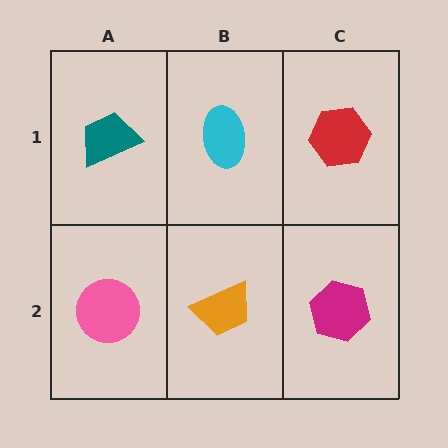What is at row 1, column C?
A red hexagon.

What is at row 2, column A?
A pink circle.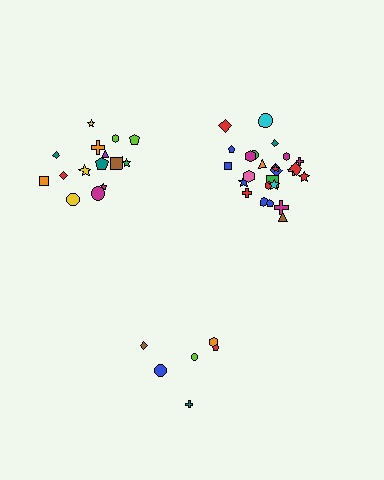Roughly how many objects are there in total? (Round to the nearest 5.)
Roughly 45 objects in total.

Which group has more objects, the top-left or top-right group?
The top-right group.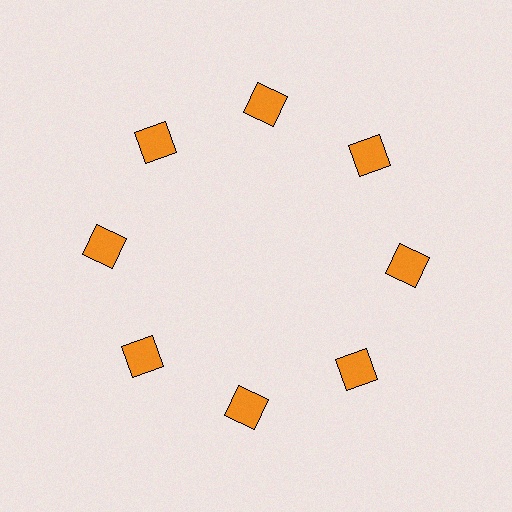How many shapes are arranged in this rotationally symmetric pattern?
There are 8 shapes, arranged in 8 groups of 1.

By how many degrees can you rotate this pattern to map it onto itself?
The pattern maps onto itself every 45 degrees of rotation.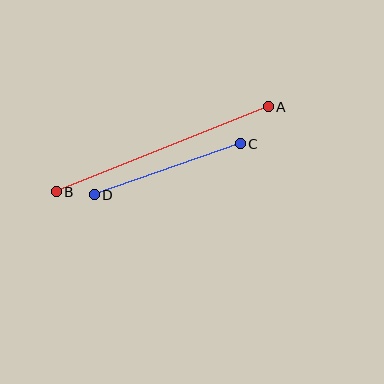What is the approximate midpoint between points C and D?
The midpoint is at approximately (167, 169) pixels.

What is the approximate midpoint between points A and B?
The midpoint is at approximately (162, 149) pixels.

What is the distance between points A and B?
The distance is approximately 228 pixels.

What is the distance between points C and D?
The distance is approximately 155 pixels.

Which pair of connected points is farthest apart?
Points A and B are farthest apart.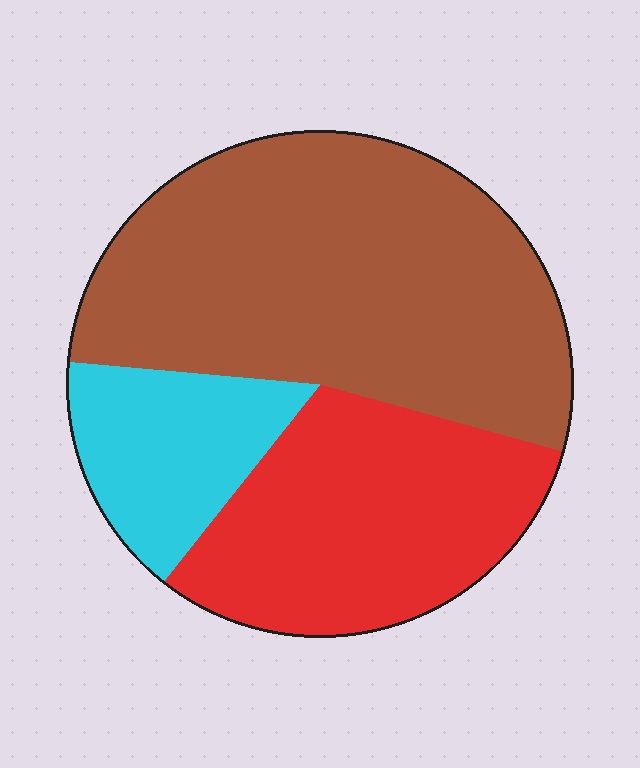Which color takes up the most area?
Brown, at roughly 55%.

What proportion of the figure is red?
Red takes up between a sixth and a third of the figure.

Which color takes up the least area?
Cyan, at roughly 15%.